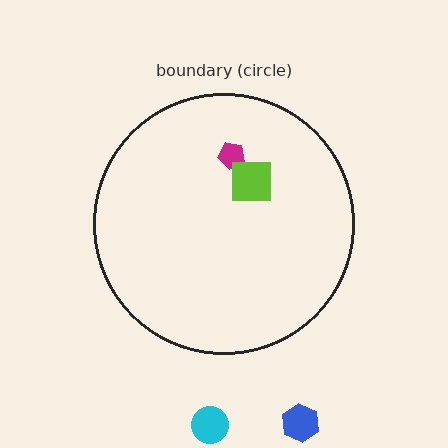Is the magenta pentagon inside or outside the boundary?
Inside.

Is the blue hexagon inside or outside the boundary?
Outside.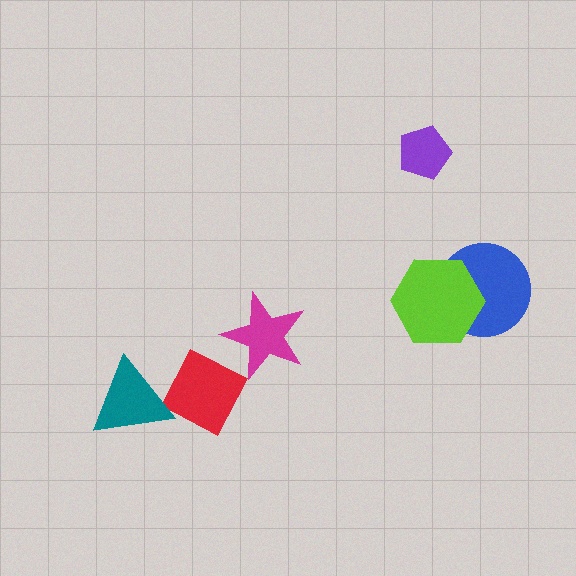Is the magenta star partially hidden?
No, no other shape covers it.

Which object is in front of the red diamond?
The teal triangle is in front of the red diamond.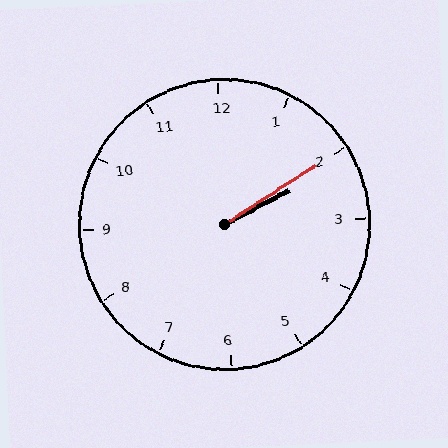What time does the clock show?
2:10.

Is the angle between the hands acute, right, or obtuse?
It is acute.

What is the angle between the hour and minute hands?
Approximately 5 degrees.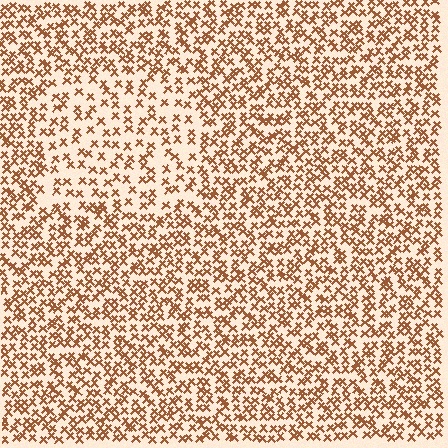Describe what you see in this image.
The image contains small brown elements arranged at two different densities. A rectangle-shaped region is visible where the elements are less densely packed than the surrounding area.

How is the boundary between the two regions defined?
The boundary is defined by a change in element density (approximately 1.8x ratio). All elements are the same color, size, and shape.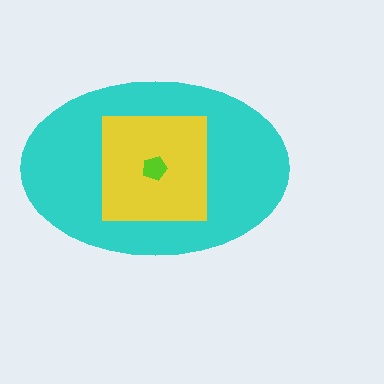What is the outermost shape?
The cyan ellipse.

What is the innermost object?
The lime pentagon.